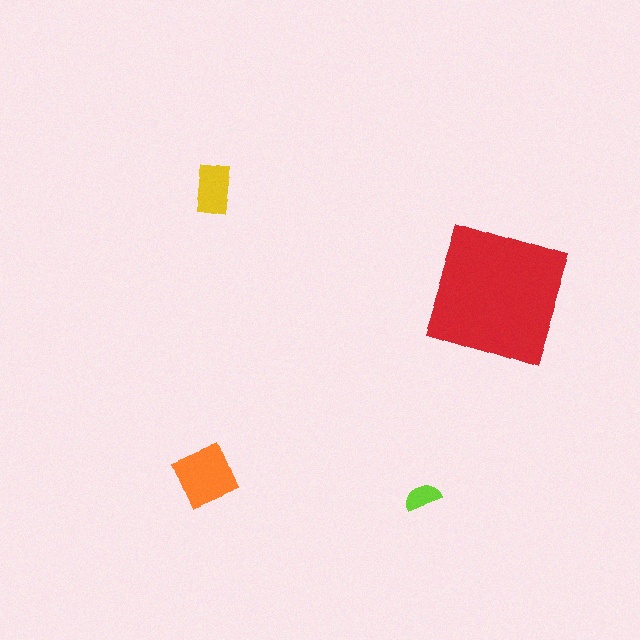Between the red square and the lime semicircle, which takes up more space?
The red square.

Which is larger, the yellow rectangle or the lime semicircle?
The yellow rectangle.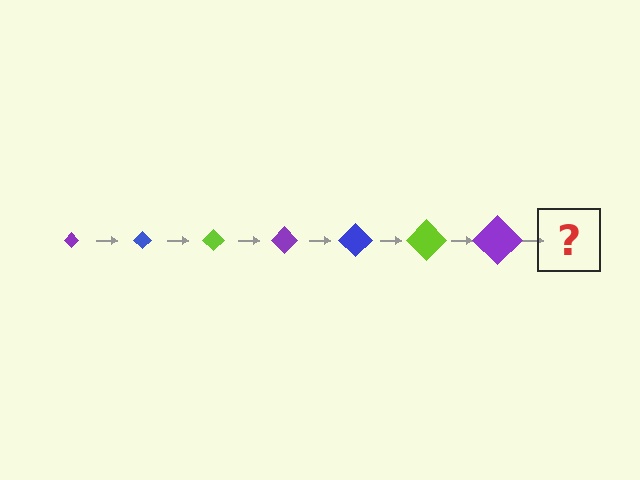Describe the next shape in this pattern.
It should be a blue diamond, larger than the previous one.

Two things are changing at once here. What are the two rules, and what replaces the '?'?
The two rules are that the diamond grows larger each step and the color cycles through purple, blue, and lime. The '?' should be a blue diamond, larger than the previous one.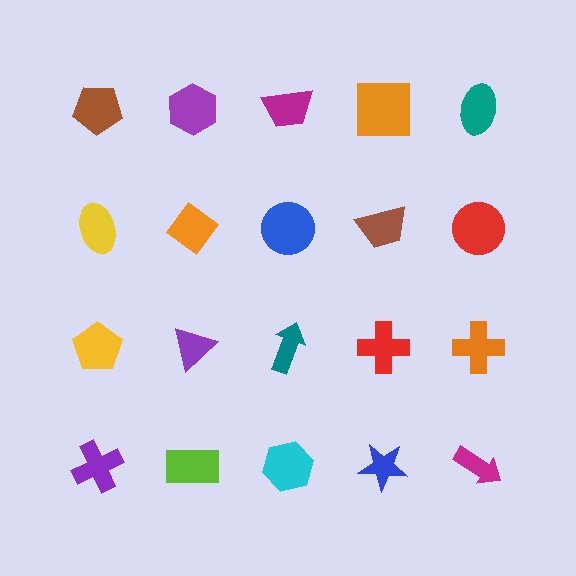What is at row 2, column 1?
A yellow ellipse.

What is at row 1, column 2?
A purple hexagon.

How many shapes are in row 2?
5 shapes.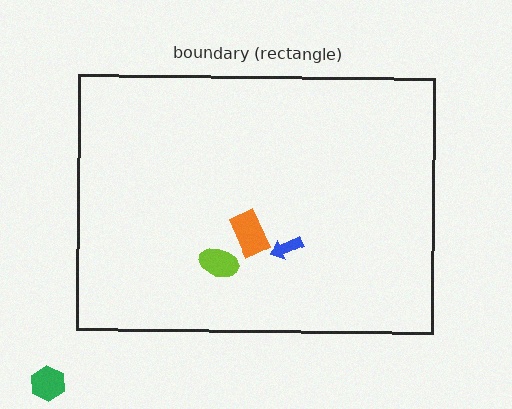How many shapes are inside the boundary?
3 inside, 1 outside.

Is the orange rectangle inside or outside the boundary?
Inside.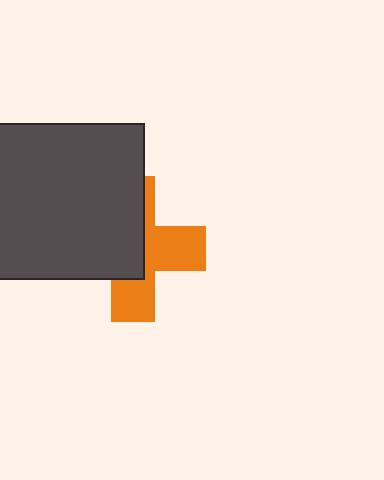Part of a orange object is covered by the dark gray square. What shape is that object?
It is a cross.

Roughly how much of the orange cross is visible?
About half of it is visible (roughly 47%).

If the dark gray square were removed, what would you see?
You would see the complete orange cross.